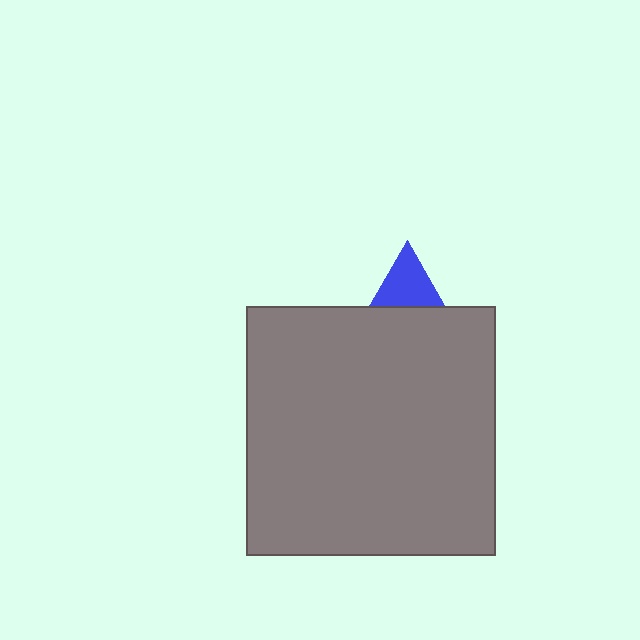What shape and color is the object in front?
The object in front is a gray square.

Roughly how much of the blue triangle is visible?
A small part of it is visible (roughly 36%).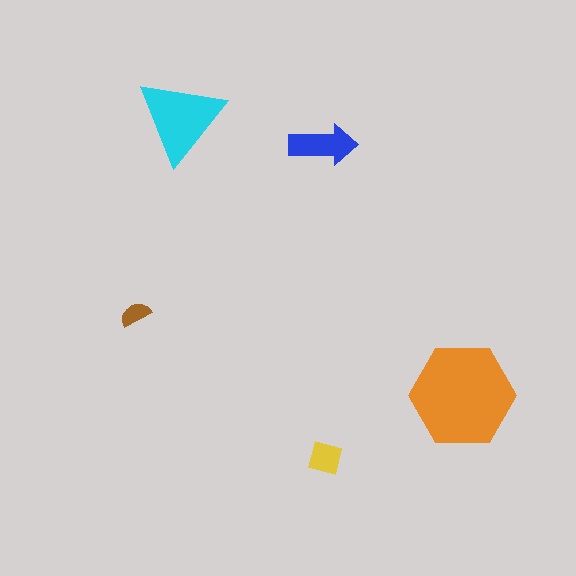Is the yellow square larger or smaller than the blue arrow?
Smaller.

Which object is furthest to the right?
The orange hexagon is rightmost.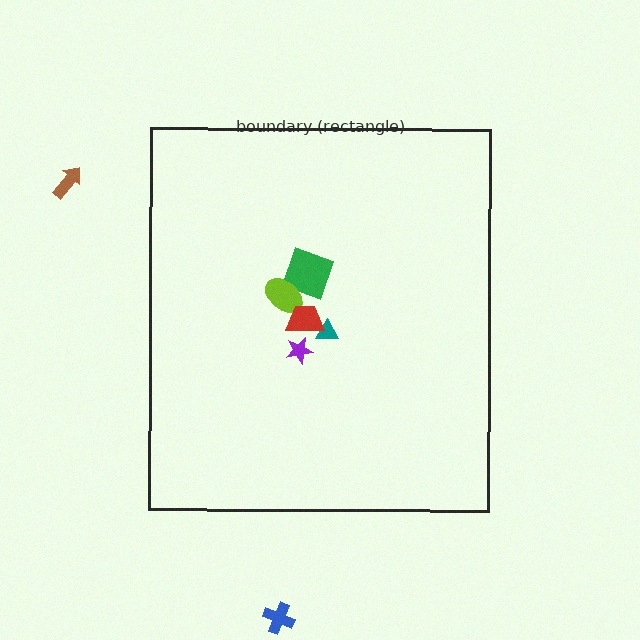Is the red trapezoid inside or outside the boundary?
Inside.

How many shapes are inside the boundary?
5 inside, 2 outside.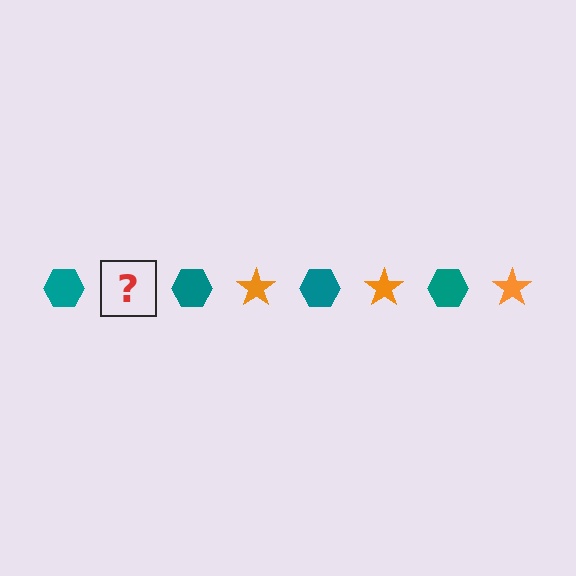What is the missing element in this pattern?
The missing element is an orange star.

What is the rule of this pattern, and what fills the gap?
The rule is that the pattern alternates between teal hexagon and orange star. The gap should be filled with an orange star.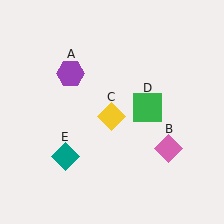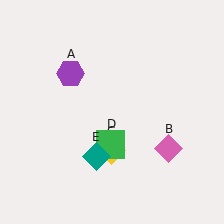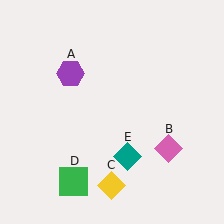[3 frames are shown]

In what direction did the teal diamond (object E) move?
The teal diamond (object E) moved right.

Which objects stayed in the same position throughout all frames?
Purple hexagon (object A) and pink diamond (object B) remained stationary.